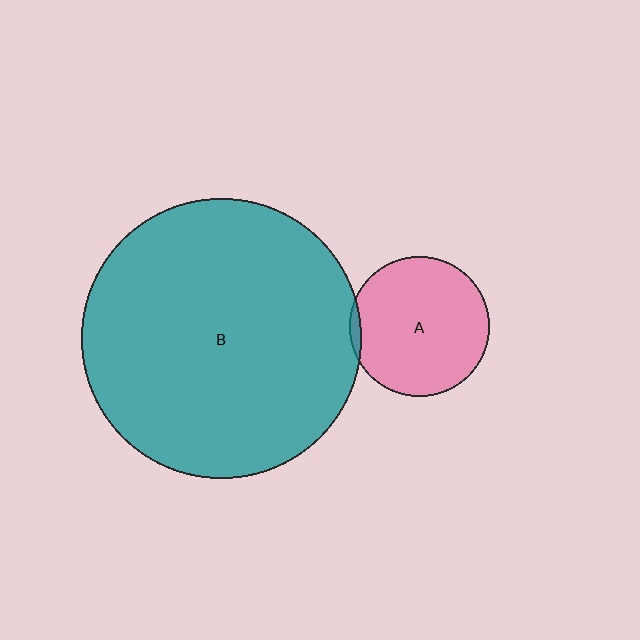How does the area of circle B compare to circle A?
Approximately 4.0 times.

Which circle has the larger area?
Circle B (teal).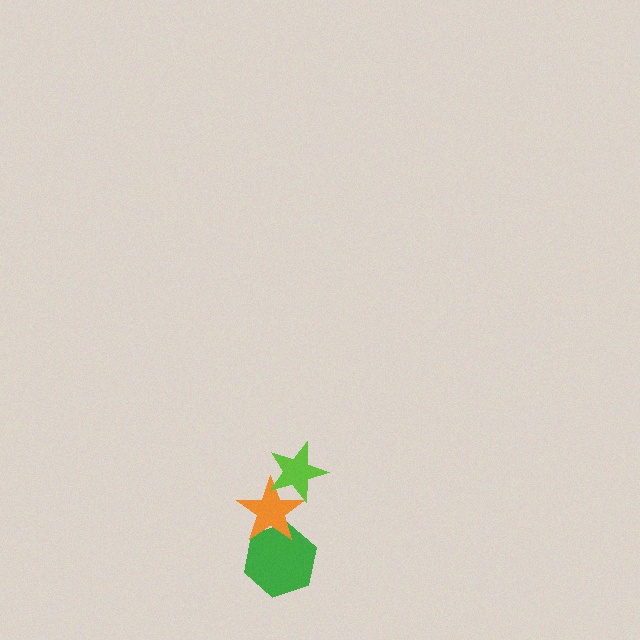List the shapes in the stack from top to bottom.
From top to bottom: the lime star, the orange star, the green hexagon.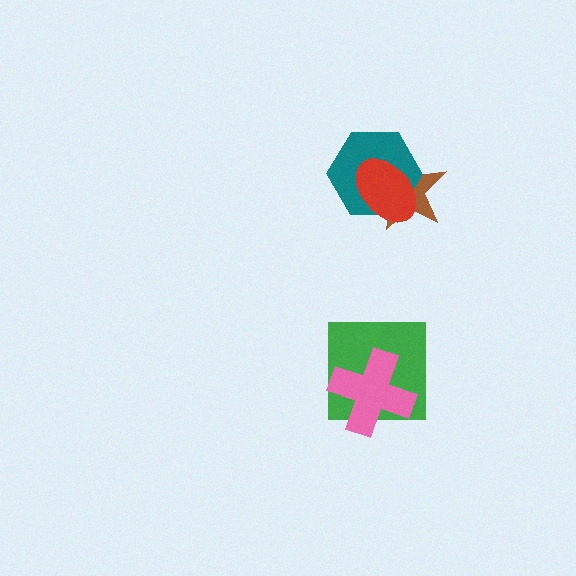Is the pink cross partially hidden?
No, no other shape covers it.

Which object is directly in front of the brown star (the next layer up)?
The teal hexagon is directly in front of the brown star.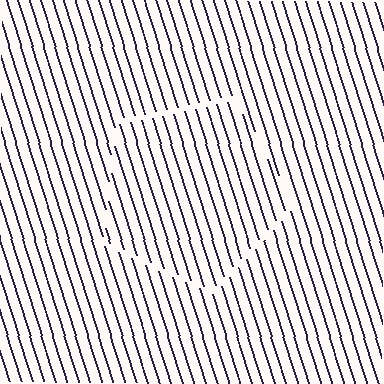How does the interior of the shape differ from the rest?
The interior of the shape contains the same grating, shifted by half a period — the contour is defined by the phase discontinuity where line-ends from the inner and outer gratings abut.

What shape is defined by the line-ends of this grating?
An illusory pentagon. The interior of the shape contains the same grating, shifted by half a period — the contour is defined by the phase discontinuity where line-ends from the inner and outer gratings abut.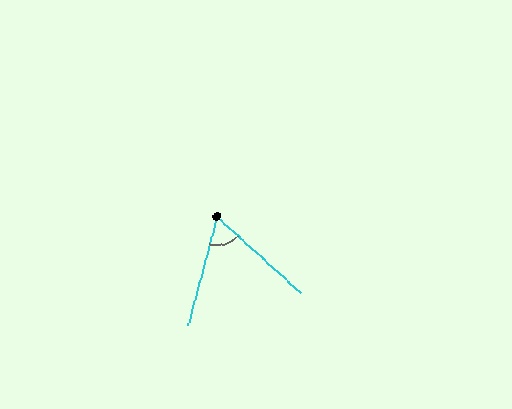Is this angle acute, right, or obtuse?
It is acute.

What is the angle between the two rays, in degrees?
Approximately 63 degrees.